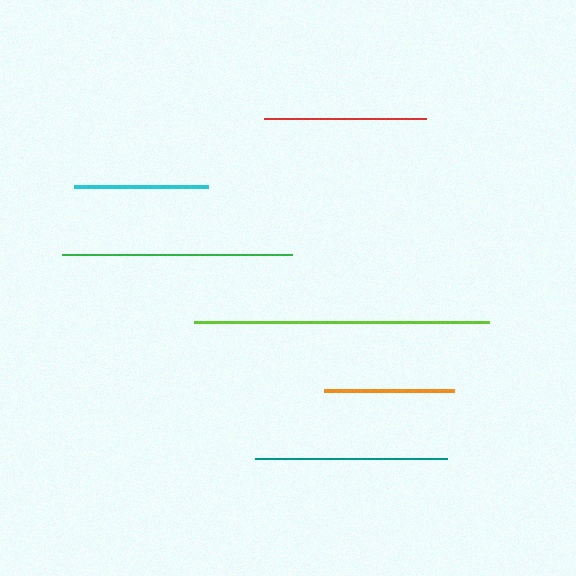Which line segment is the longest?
The lime line is the longest at approximately 295 pixels.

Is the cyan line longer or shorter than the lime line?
The lime line is longer than the cyan line.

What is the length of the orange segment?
The orange segment is approximately 130 pixels long.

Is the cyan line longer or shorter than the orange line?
The cyan line is longer than the orange line.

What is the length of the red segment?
The red segment is approximately 162 pixels long.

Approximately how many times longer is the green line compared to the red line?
The green line is approximately 1.4 times the length of the red line.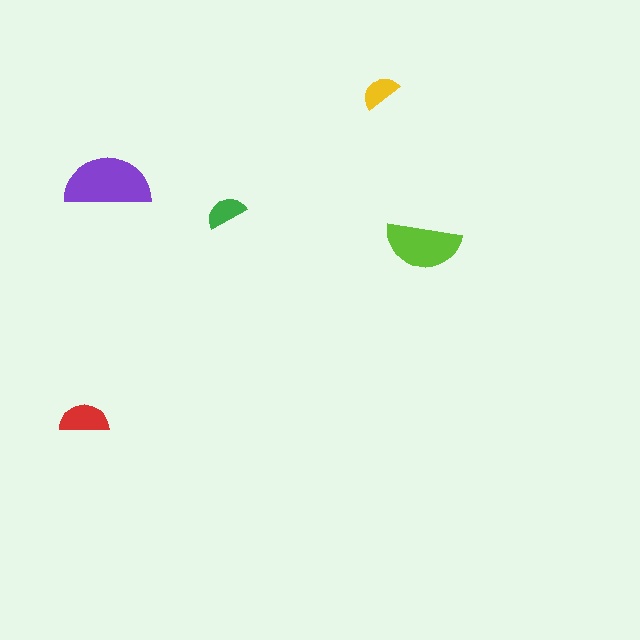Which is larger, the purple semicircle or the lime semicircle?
The purple one.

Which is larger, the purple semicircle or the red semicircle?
The purple one.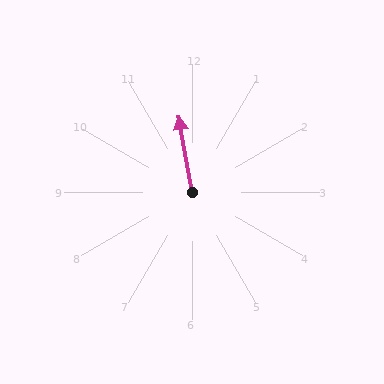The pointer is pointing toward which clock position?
Roughly 12 o'clock.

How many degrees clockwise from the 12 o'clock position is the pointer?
Approximately 350 degrees.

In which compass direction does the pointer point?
North.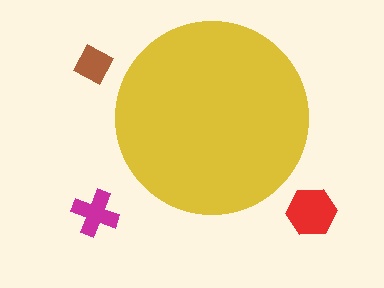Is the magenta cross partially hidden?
No, the magenta cross is fully visible.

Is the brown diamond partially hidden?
No, the brown diamond is fully visible.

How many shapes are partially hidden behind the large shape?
0 shapes are partially hidden.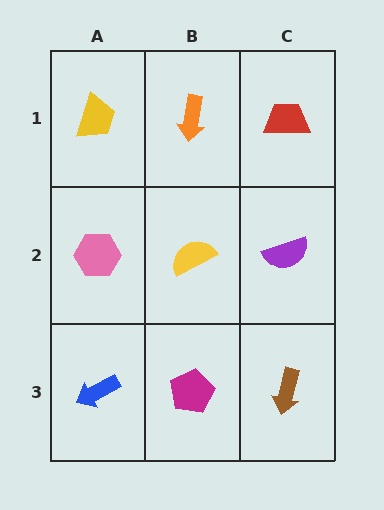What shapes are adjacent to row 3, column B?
A yellow semicircle (row 2, column B), a blue arrow (row 3, column A), a brown arrow (row 3, column C).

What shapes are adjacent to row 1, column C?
A purple semicircle (row 2, column C), an orange arrow (row 1, column B).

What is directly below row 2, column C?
A brown arrow.